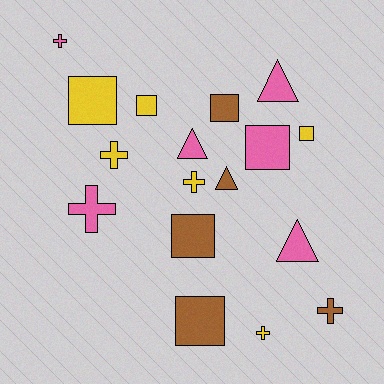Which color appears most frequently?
Yellow, with 6 objects.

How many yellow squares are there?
There are 3 yellow squares.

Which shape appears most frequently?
Square, with 7 objects.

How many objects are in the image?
There are 17 objects.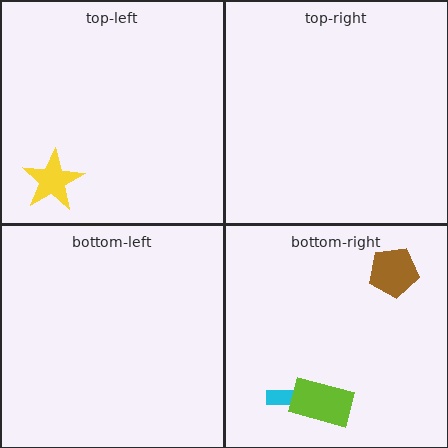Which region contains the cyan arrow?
The bottom-right region.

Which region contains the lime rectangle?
The bottom-right region.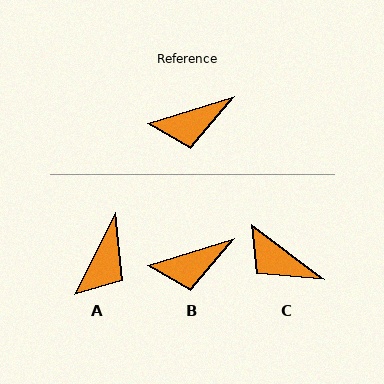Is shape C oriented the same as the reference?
No, it is off by about 55 degrees.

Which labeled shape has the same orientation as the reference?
B.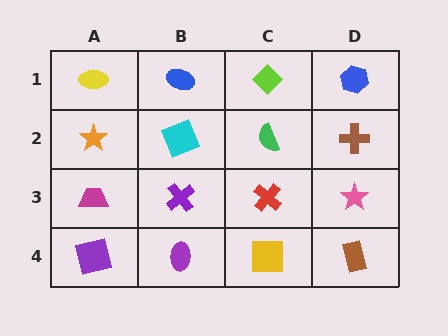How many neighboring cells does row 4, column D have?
2.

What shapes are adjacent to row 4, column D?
A pink star (row 3, column D), a yellow square (row 4, column C).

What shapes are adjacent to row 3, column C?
A green semicircle (row 2, column C), a yellow square (row 4, column C), a purple cross (row 3, column B), a pink star (row 3, column D).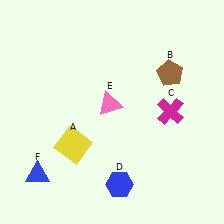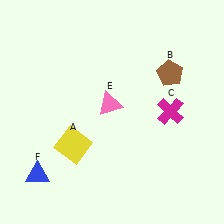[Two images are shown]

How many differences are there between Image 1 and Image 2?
There is 1 difference between the two images.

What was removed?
The blue hexagon (D) was removed in Image 2.